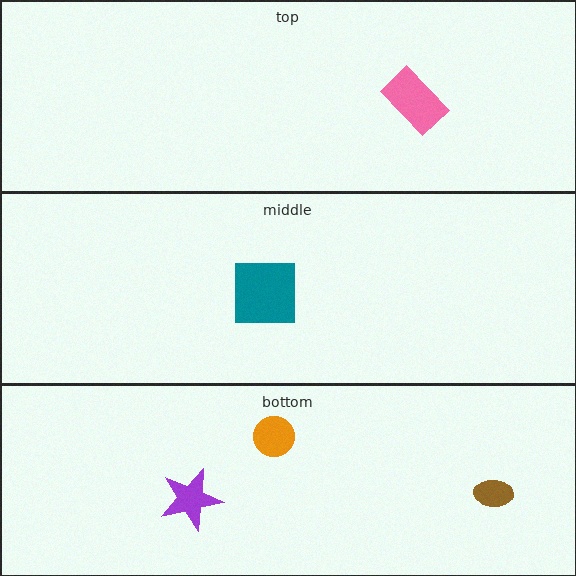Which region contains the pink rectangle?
The top region.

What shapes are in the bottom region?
The brown ellipse, the orange circle, the purple star.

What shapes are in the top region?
The pink rectangle.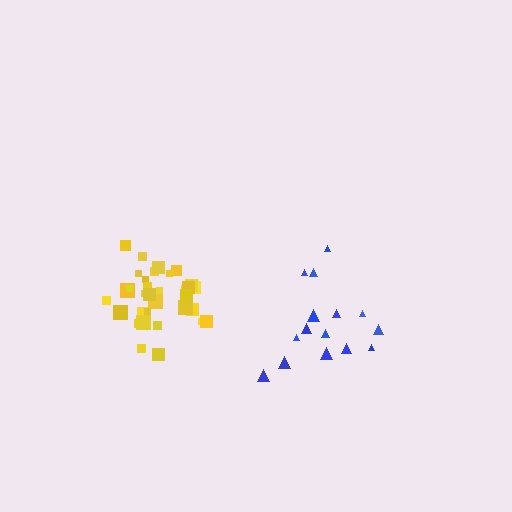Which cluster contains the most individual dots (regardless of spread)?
Yellow (33).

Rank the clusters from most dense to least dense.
yellow, blue.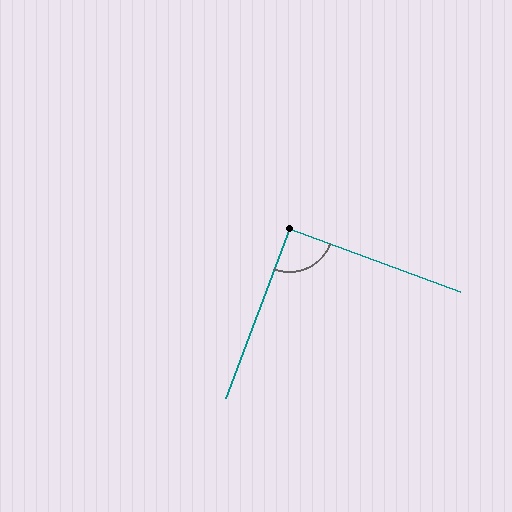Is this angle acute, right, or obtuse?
It is approximately a right angle.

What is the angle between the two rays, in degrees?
Approximately 90 degrees.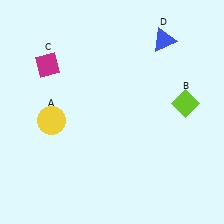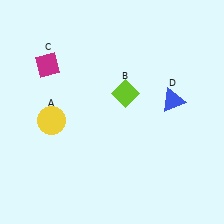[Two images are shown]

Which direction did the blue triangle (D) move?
The blue triangle (D) moved down.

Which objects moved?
The objects that moved are: the lime diamond (B), the blue triangle (D).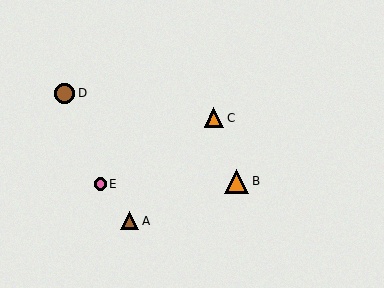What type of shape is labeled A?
Shape A is a brown triangle.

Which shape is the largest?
The orange triangle (labeled B) is the largest.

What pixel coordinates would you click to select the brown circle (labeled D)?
Click at (64, 93) to select the brown circle D.